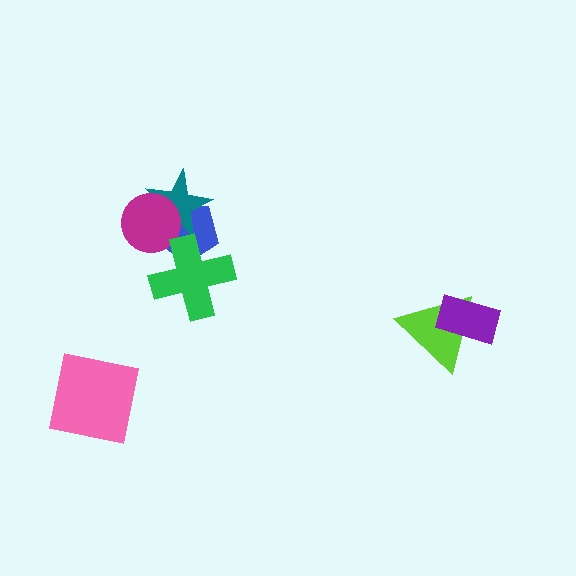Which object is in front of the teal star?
The magenta circle is in front of the teal star.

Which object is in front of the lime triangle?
The purple rectangle is in front of the lime triangle.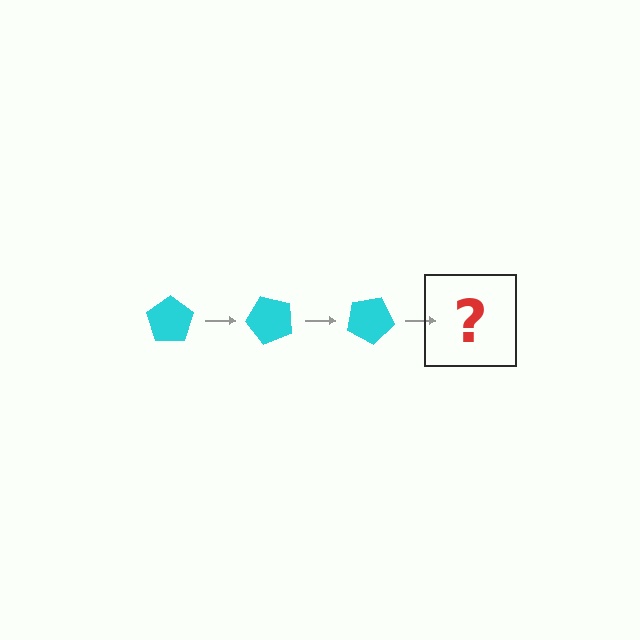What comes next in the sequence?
The next element should be a cyan pentagon rotated 150 degrees.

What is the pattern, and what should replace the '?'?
The pattern is that the pentagon rotates 50 degrees each step. The '?' should be a cyan pentagon rotated 150 degrees.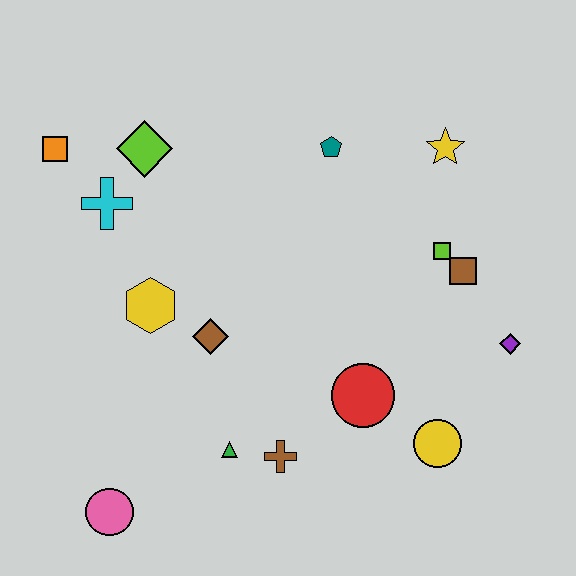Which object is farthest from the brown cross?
The orange square is farthest from the brown cross.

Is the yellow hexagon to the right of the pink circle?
Yes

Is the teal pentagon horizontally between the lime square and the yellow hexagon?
Yes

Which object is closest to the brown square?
The lime square is closest to the brown square.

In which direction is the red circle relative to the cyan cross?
The red circle is to the right of the cyan cross.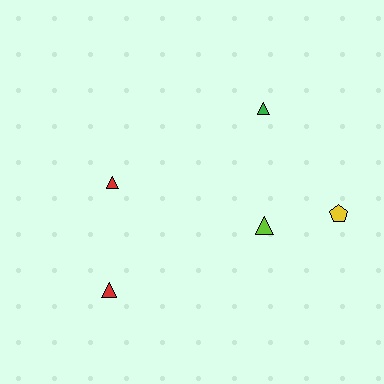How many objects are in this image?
There are 5 objects.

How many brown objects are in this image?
There are no brown objects.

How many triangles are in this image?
There are 4 triangles.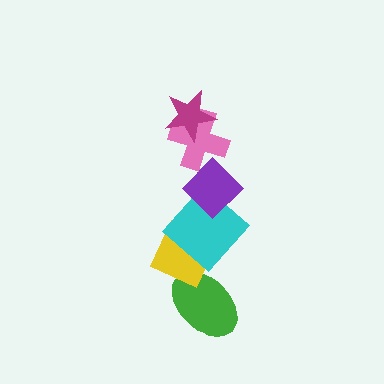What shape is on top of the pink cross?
The magenta star is on top of the pink cross.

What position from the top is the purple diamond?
The purple diamond is 3rd from the top.